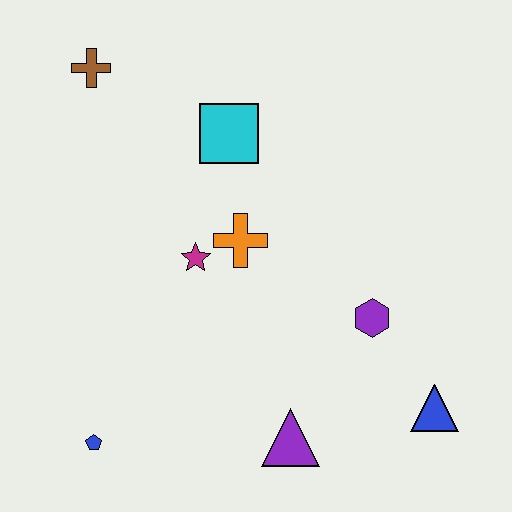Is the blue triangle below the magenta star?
Yes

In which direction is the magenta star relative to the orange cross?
The magenta star is to the left of the orange cross.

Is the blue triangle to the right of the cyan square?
Yes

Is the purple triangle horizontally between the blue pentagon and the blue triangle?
Yes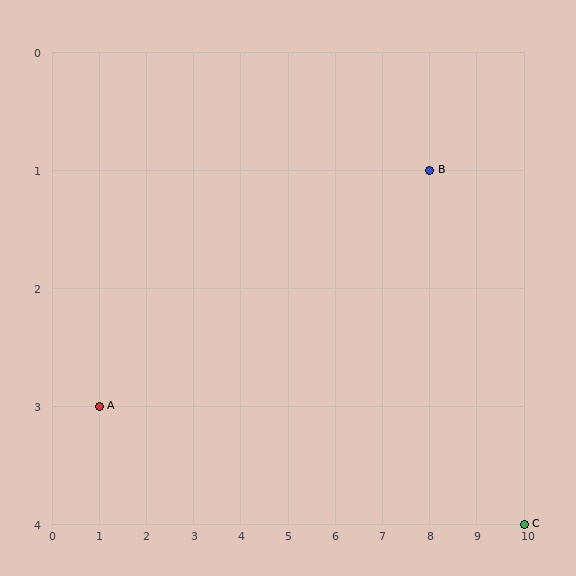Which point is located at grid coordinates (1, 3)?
Point A is at (1, 3).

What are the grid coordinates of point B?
Point B is at grid coordinates (8, 1).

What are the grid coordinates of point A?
Point A is at grid coordinates (1, 3).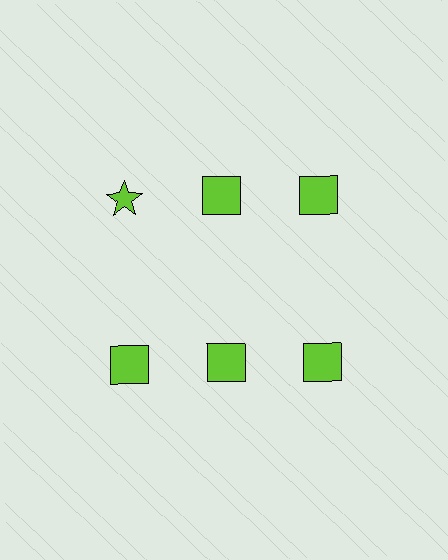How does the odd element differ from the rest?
It has a different shape: star instead of square.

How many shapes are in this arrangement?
There are 6 shapes arranged in a grid pattern.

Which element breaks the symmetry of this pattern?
The lime star in the top row, leftmost column breaks the symmetry. All other shapes are lime squares.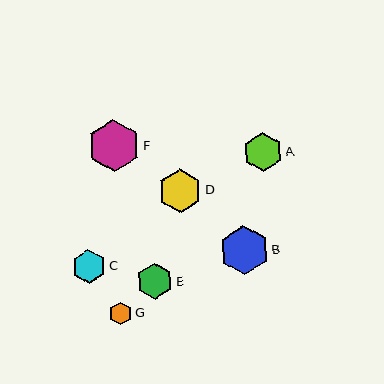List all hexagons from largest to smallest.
From largest to smallest: F, B, D, A, E, C, G.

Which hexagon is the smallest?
Hexagon G is the smallest with a size of approximately 22 pixels.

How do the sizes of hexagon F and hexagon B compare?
Hexagon F and hexagon B are approximately the same size.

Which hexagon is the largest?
Hexagon F is the largest with a size of approximately 52 pixels.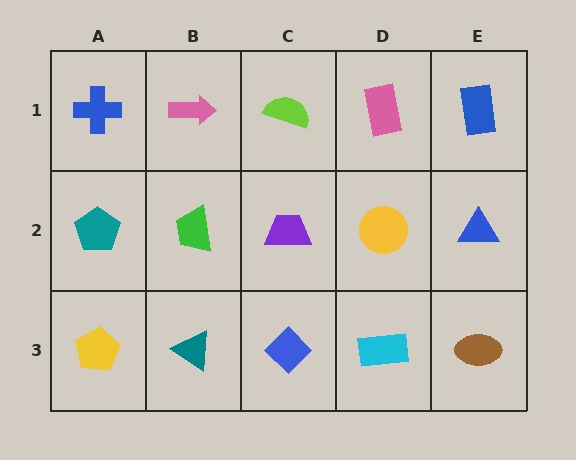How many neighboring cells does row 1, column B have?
3.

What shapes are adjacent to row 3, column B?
A green trapezoid (row 2, column B), a yellow pentagon (row 3, column A), a blue diamond (row 3, column C).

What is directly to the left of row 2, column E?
A yellow circle.